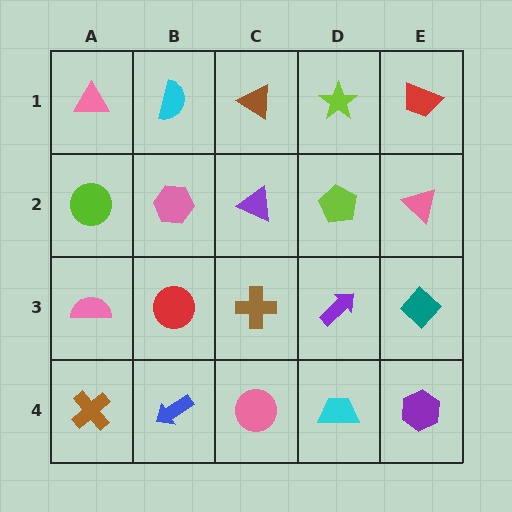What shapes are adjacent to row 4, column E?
A teal diamond (row 3, column E), a cyan trapezoid (row 4, column D).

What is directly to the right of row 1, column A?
A cyan semicircle.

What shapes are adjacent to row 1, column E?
A pink triangle (row 2, column E), a lime star (row 1, column D).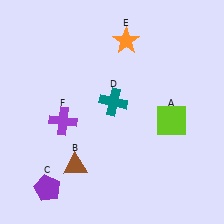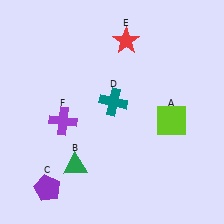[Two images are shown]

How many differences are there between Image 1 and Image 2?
There are 2 differences between the two images.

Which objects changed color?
B changed from brown to green. E changed from orange to red.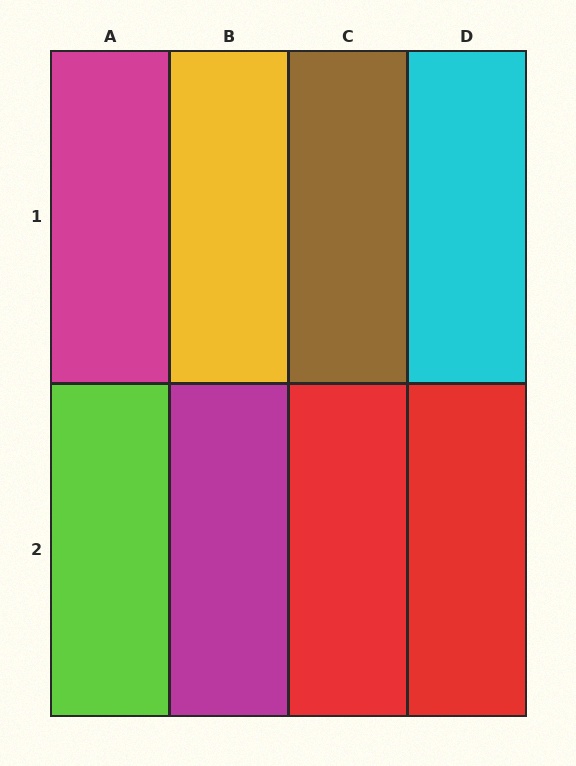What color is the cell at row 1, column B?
Yellow.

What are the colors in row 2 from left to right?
Lime, magenta, red, red.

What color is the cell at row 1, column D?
Cyan.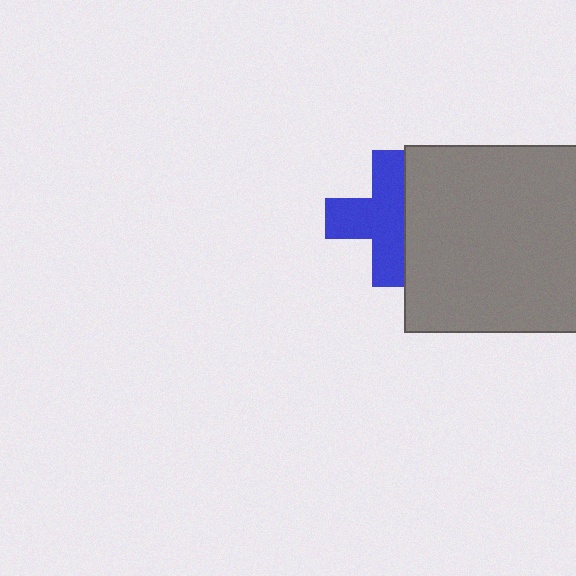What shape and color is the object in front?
The object in front is a gray square.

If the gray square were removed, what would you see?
You would see the complete blue cross.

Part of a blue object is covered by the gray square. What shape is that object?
It is a cross.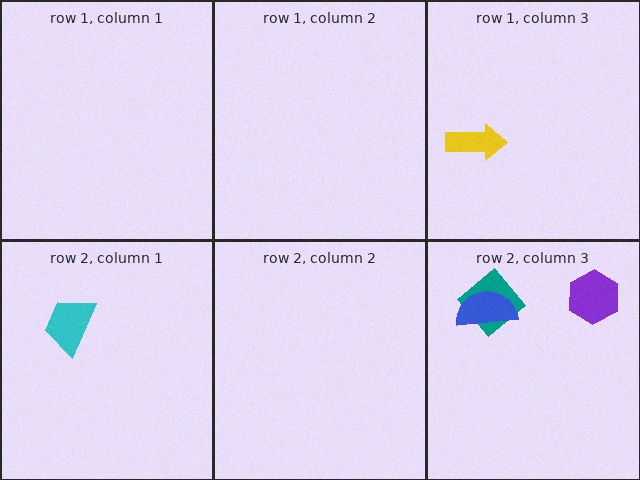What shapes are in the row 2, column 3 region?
The teal diamond, the blue semicircle, the purple hexagon.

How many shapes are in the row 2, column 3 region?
3.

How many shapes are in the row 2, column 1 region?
1.